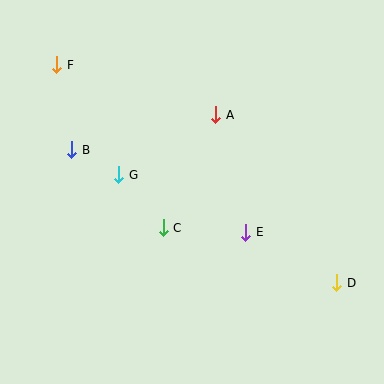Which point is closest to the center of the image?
Point C at (163, 228) is closest to the center.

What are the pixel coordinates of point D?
Point D is at (337, 283).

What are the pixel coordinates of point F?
Point F is at (57, 65).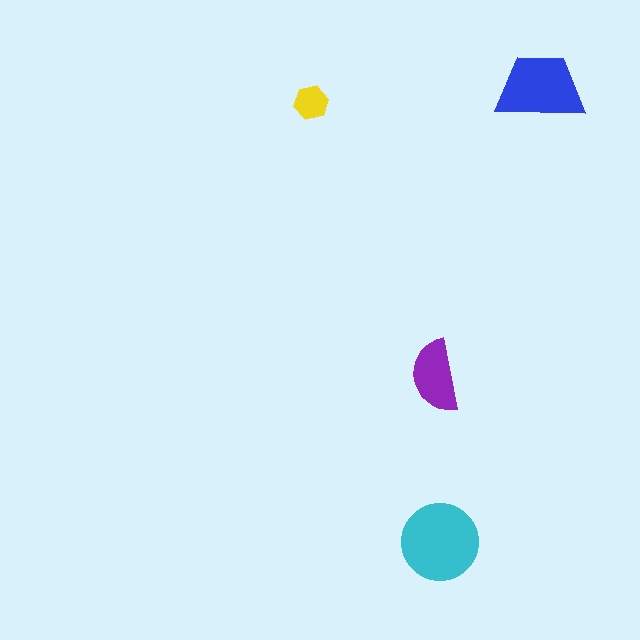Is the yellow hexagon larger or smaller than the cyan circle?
Smaller.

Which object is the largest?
The cyan circle.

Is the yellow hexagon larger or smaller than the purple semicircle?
Smaller.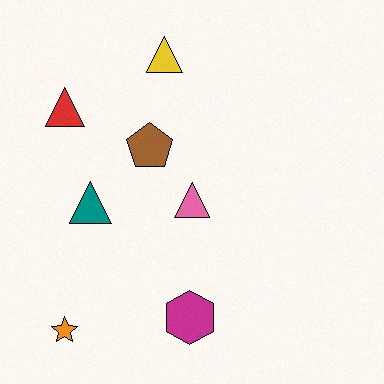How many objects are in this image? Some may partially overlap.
There are 7 objects.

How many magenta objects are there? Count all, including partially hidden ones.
There is 1 magenta object.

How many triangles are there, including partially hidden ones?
There are 4 triangles.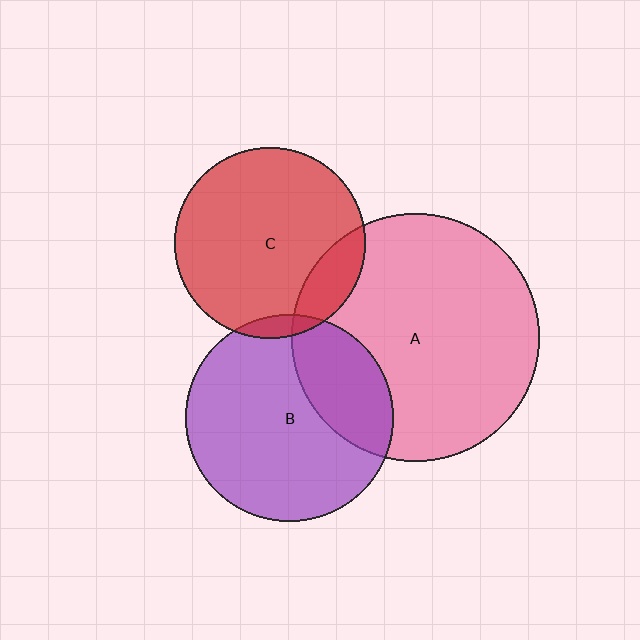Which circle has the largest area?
Circle A (pink).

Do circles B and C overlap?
Yes.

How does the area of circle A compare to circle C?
Approximately 1.7 times.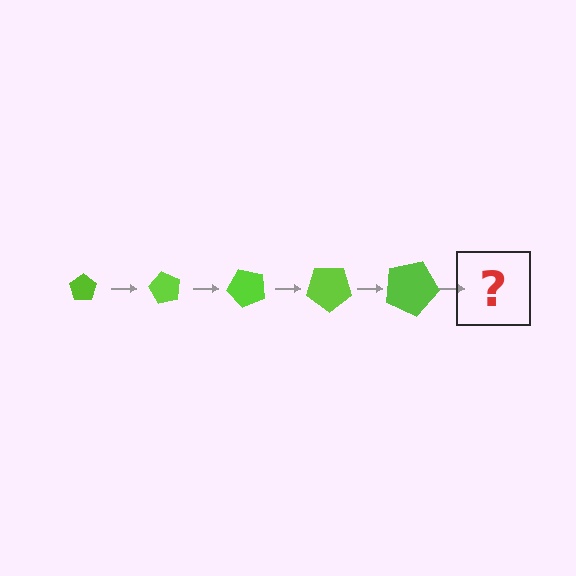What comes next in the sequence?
The next element should be a pentagon, larger than the previous one and rotated 300 degrees from the start.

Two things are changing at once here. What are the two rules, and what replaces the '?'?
The two rules are that the pentagon grows larger each step and it rotates 60 degrees each step. The '?' should be a pentagon, larger than the previous one and rotated 300 degrees from the start.